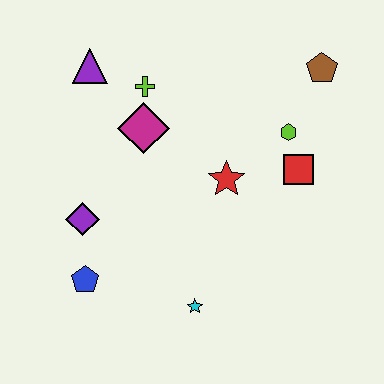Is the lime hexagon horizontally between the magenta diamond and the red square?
Yes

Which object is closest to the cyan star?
The blue pentagon is closest to the cyan star.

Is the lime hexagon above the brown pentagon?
No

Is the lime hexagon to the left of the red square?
Yes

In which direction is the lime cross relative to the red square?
The lime cross is to the left of the red square.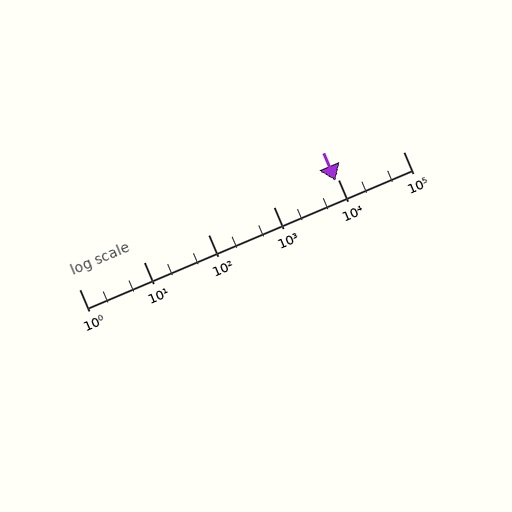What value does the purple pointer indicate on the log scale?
The pointer indicates approximately 9000.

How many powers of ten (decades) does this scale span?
The scale spans 5 decades, from 1 to 100000.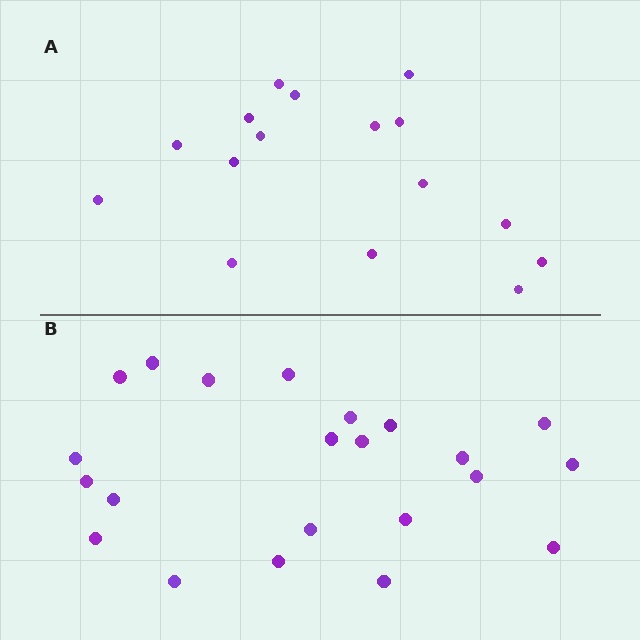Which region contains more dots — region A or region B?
Region B (the bottom region) has more dots.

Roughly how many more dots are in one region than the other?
Region B has about 6 more dots than region A.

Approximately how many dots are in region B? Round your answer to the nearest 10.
About 20 dots. (The exact count is 22, which rounds to 20.)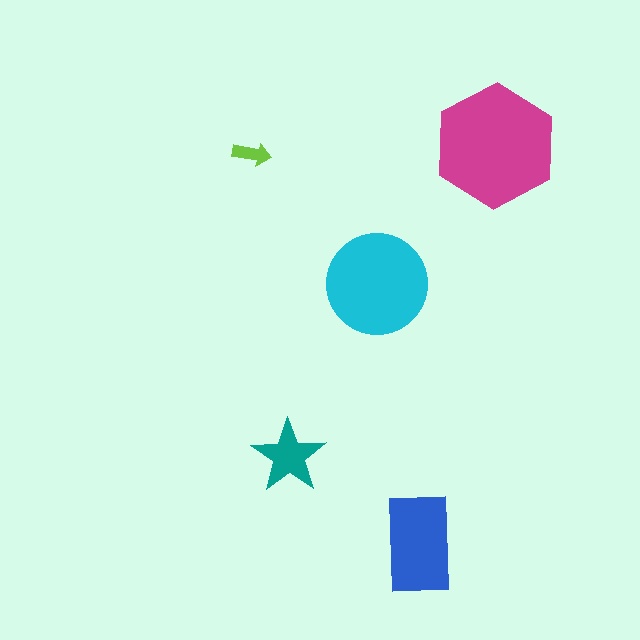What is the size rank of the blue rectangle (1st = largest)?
3rd.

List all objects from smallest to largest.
The lime arrow, the teal star, the blue rectangle, the cyan circle, the magenta hexagon.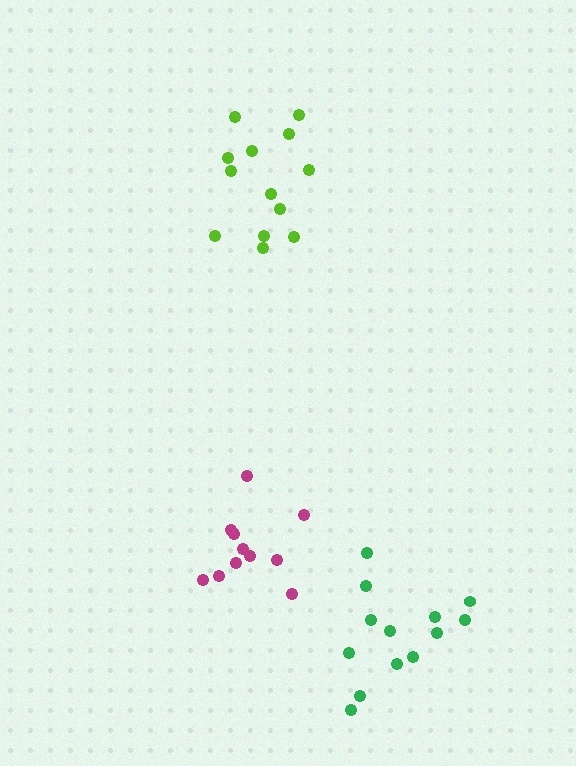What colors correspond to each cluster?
The clusters are colored: lime, magenta, green.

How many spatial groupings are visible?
There are 3 spatial groupings.